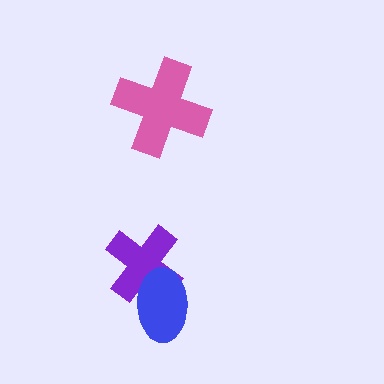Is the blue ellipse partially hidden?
No, no other shape covers it.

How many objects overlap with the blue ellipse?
1 object overlaps with the blue ellipse.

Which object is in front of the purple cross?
The blue ellipse is in front of the purple cross.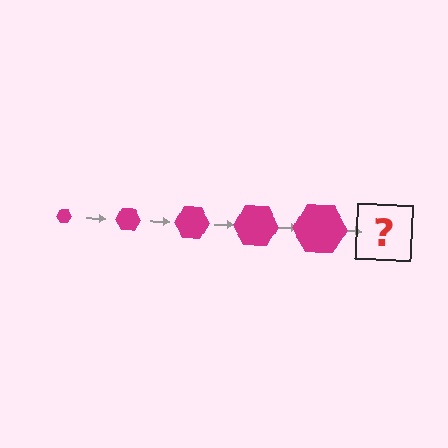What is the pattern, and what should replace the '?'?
The pattern is that the hexagon gets progressively larger each step. The '?' should be a magenta hexagon, larger than the previous one.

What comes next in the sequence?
The next element should be a magenta hexagon, larger than the previous one.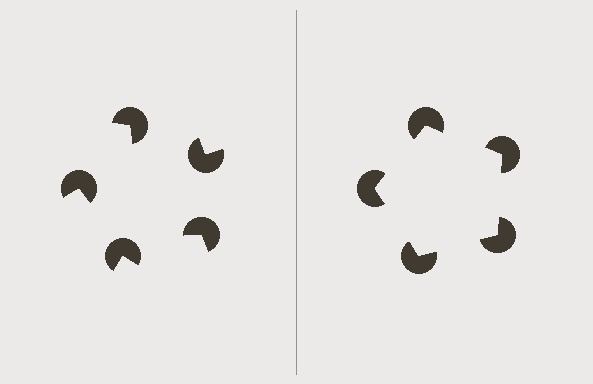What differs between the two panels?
The pac-man discs are positioned identically on both sides; only the wedge orientations differ. On the right they align to a pentagon; on the left they are misaligned.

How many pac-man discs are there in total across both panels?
10 — 5 on each side.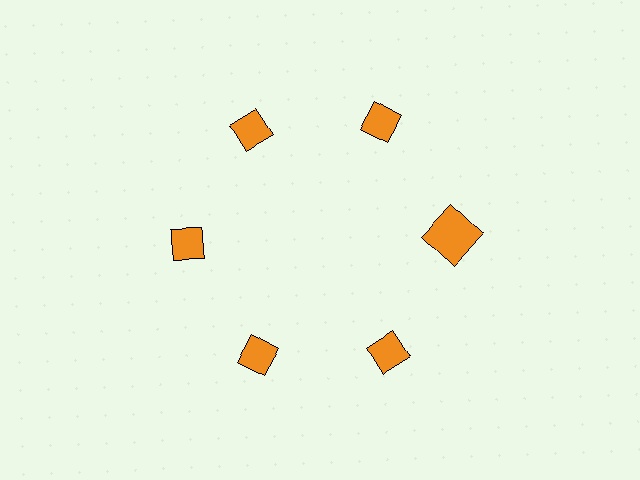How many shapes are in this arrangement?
There are 6 shapes arranged in a ring pattern.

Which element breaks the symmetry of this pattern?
The orange square at roughly the 3 o'clock position breaks the symmetry. All other shapes are orange diamonds.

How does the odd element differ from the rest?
It has a different shape: square instead of diamond.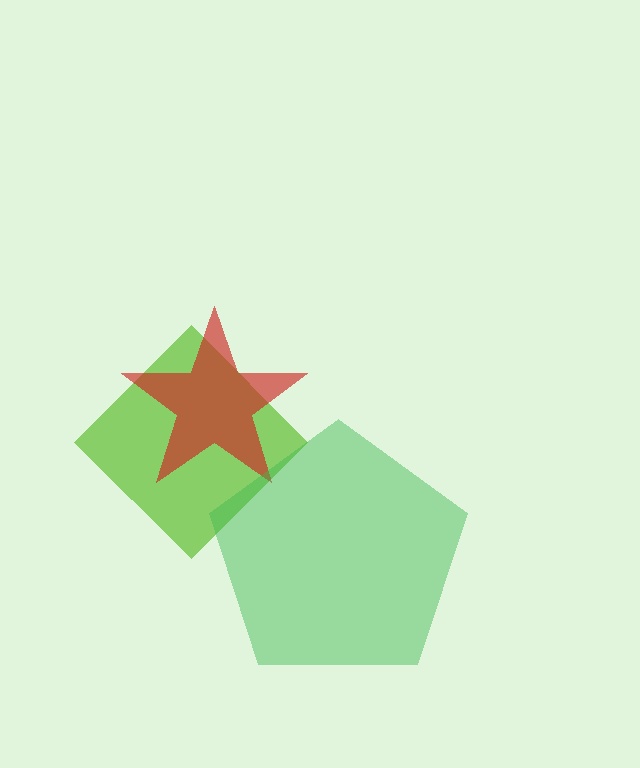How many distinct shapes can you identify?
There are 3 distinct shapes: a lime diamond, a red star, a green pentagon.